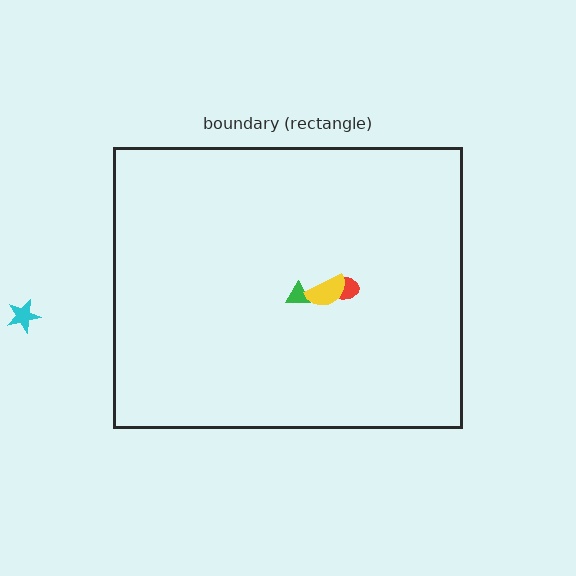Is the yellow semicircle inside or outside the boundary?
Inside.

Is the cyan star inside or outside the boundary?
Outside.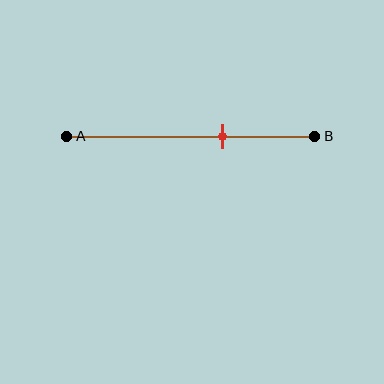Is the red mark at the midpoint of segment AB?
No, the mark is at about 65% from A, not at the 50% midpoint.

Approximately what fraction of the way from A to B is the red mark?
The red mark is approximately 65% of the way from A to B.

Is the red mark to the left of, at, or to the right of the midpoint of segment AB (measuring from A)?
The red mark is to the right of the midpoint of segment AB.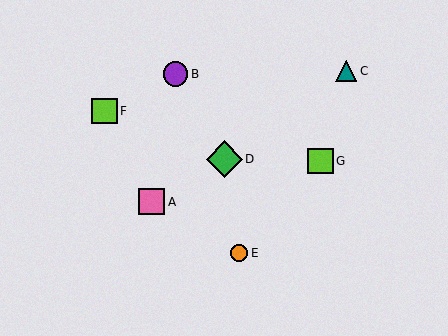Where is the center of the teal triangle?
The center of the teal triangle is at (346, 71).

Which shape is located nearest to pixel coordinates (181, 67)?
The purple circle (labeled B) at (176, 74) is nearest to that location.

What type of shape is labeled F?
Shape F is a lime square.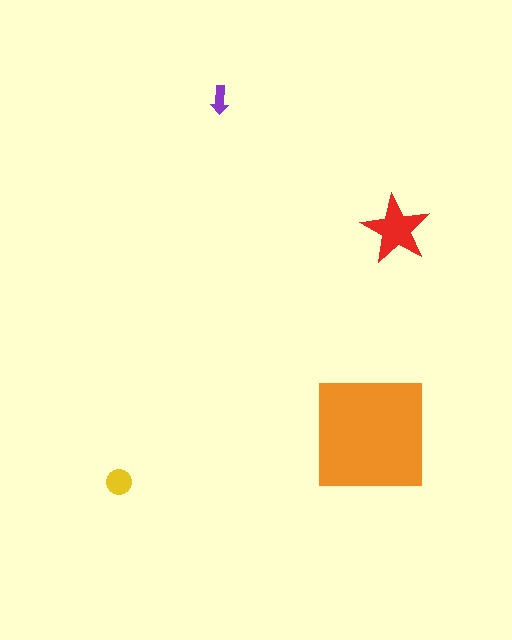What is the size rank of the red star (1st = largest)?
2nd.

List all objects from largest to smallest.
The orange square, the red star, the yellow circle, the purple arrow.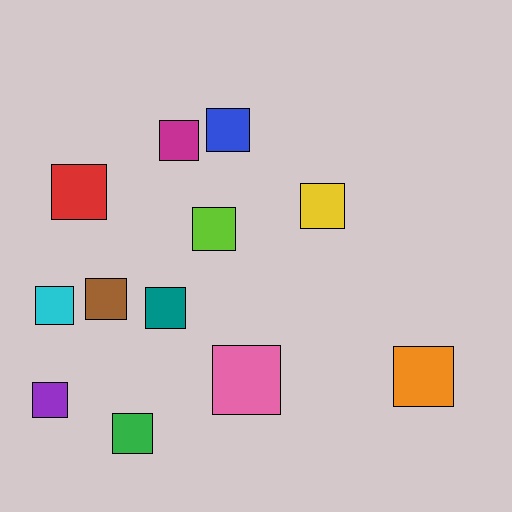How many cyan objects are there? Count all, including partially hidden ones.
There is 1 cyan object.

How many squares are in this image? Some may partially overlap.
There are 12 squares.